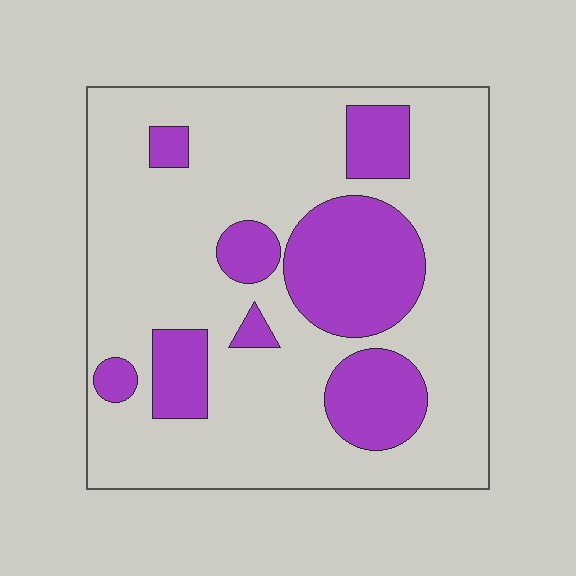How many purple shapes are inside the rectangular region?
8.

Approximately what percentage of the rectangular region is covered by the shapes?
Approximately 25%.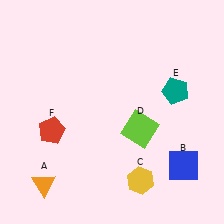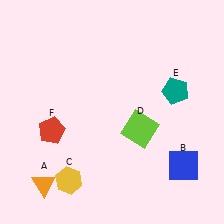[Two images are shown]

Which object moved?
The yellow hexagon (C) moved left.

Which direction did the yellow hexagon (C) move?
The yellow hexagon (C) moved left.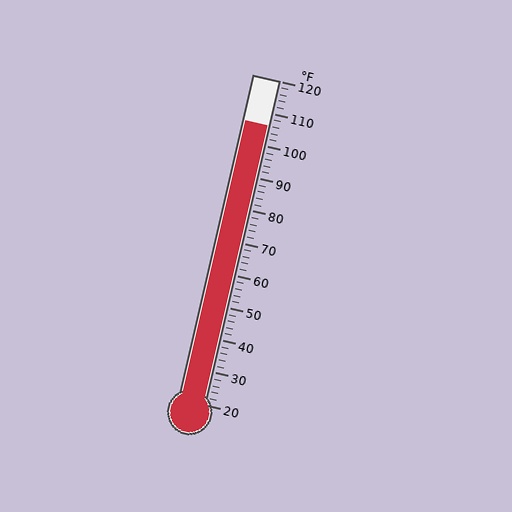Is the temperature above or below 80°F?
The temperature is above 80°F.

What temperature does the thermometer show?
The thermometer shows approximately 106°F.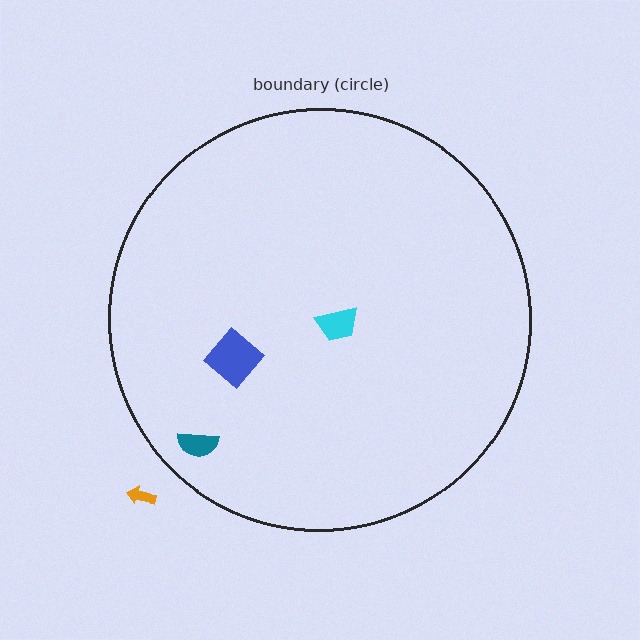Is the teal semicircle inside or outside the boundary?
Inside.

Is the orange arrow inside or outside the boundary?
Outside.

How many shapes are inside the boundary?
3 inside, 1 outside.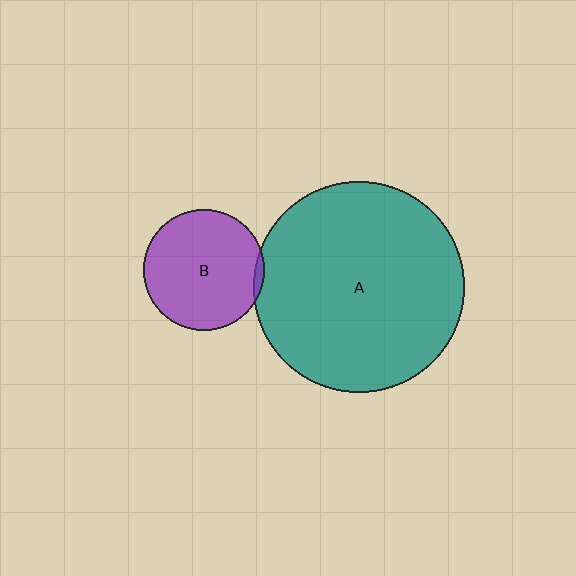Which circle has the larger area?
Circle A (teal).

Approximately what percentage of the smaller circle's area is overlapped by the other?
Approximately 5%.